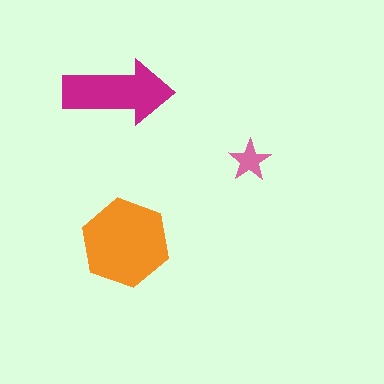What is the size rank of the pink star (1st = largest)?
3rd.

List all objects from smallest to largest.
The pink star, the magenta arrow, the orange hexagon.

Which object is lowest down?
The orange hexagon is bottommost.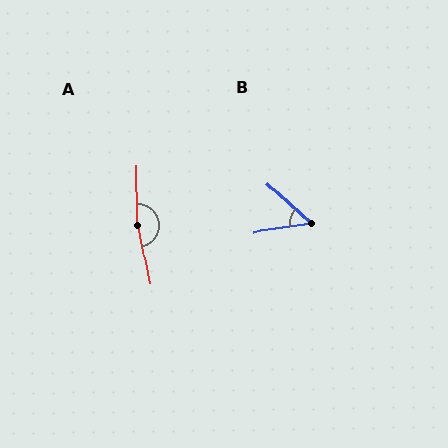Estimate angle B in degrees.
Approximately 50 degrees.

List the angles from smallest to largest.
B (50°), A (168°).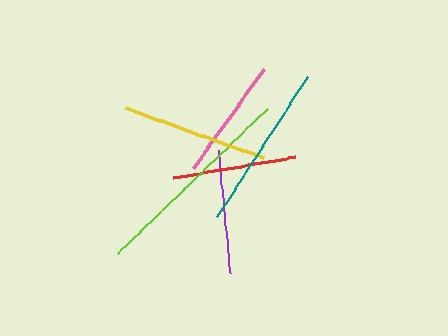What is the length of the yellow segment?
The yellow segment is approximately 147 pixels long.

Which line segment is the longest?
The lime line is the longest at approximately 207 pixels.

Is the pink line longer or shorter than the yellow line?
The yellow line is longer than the pink line.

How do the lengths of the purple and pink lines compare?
The purple and pink lines are approximately the same length.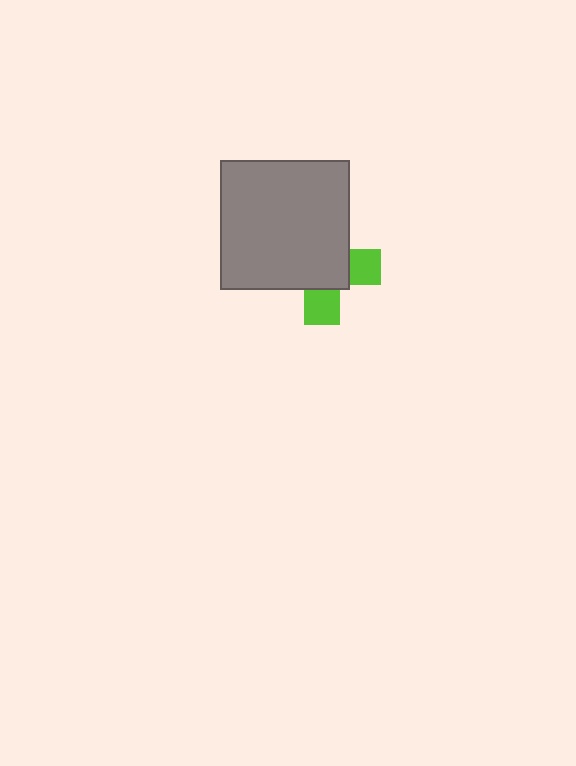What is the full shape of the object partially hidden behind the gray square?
The partially hidden object is a lime cross.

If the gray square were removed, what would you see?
You would see the complete lime cross.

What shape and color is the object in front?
The object in front is a gray square.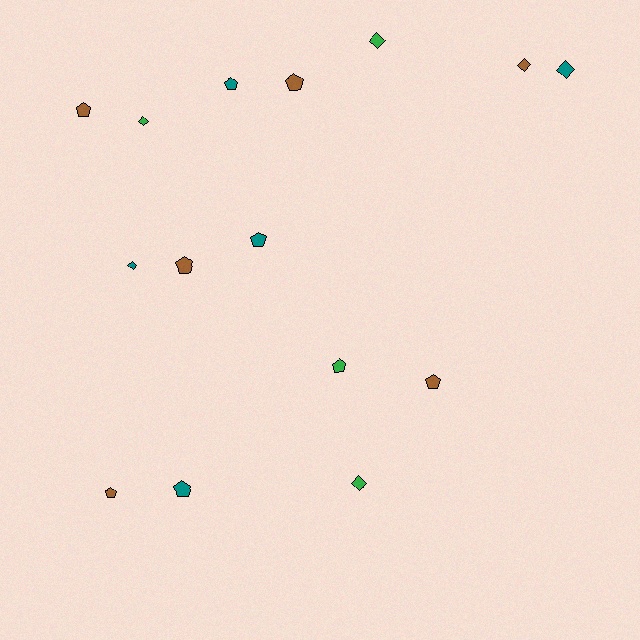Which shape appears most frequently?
Pentagon, with 9 objects.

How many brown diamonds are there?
There is 1 brown diamond.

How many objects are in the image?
There are 15 objects.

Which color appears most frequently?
Brown, with 6 objects.